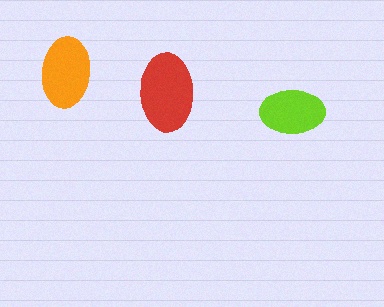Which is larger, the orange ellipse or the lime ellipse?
The orange one.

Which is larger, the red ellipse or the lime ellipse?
The red one.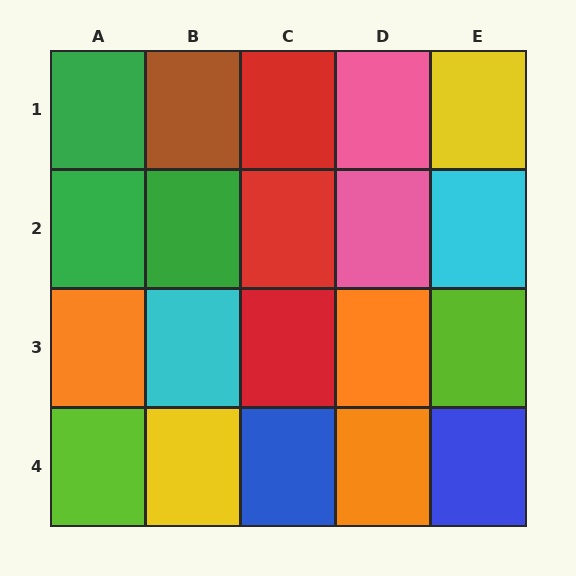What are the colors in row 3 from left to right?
Orange, cyan, red, orange, lime.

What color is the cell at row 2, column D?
Pink.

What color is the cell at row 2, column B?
Green.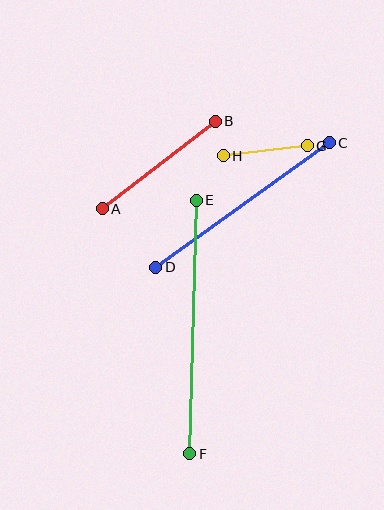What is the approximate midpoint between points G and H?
The midpoint is at approximately (265, 151) pixels.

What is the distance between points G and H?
The distance is approximately 85 pixels.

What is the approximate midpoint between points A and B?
The midpoint is at approximately (159, 165) pixels.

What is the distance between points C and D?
The distance is approximately 213 pixels.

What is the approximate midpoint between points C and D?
The midpoint is at approximately (243, 205) pixels.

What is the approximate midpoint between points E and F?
The midpoint is at approximately (193, 327) pixels.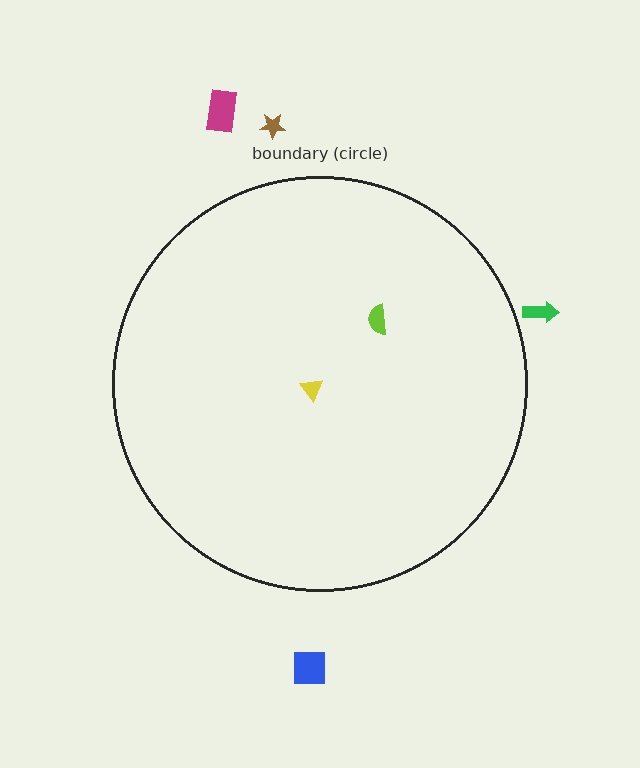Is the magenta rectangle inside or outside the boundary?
Outside.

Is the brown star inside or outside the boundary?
Outside.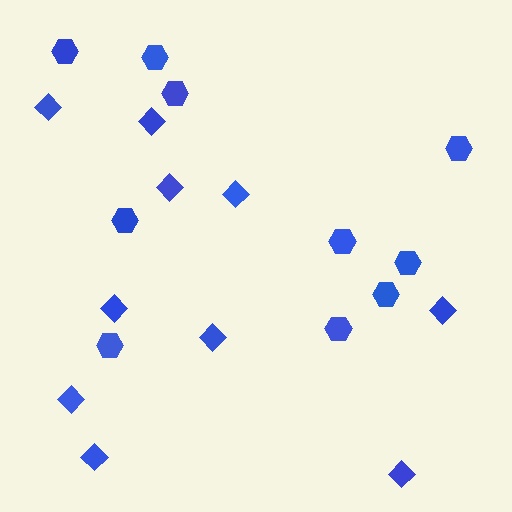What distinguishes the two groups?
There are 2 groups: one group of diamonds (10) and one group of hexagons (10).